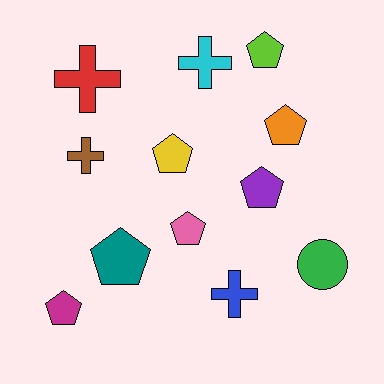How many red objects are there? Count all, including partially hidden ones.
There is 1 red object.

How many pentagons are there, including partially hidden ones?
There are 7 pentagons.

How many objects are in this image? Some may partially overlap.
There are 12 objects.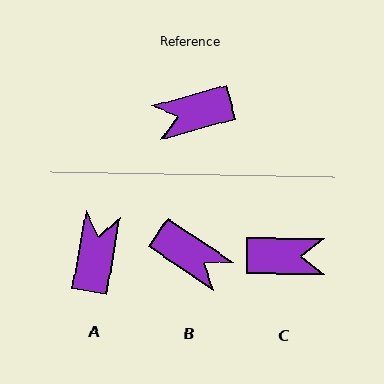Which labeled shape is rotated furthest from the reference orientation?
C, about 164 degrees away.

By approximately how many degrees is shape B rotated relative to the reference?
Approximately 130 degrees counter-clockwise.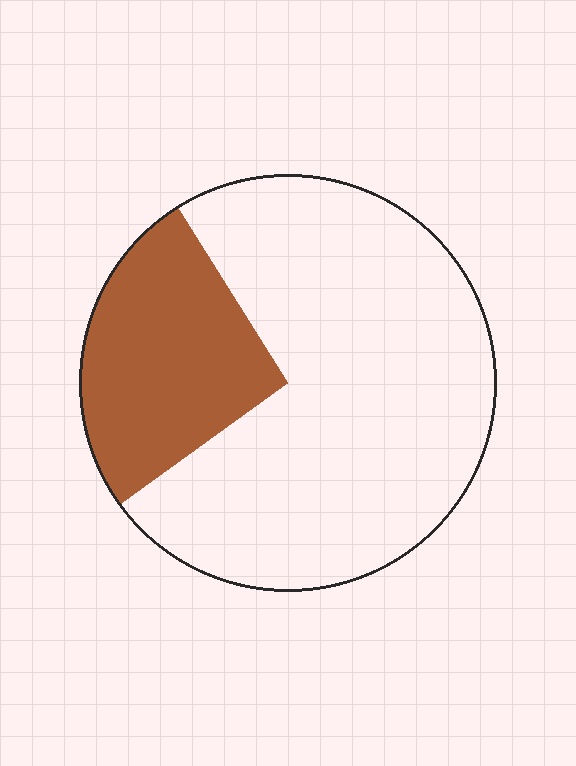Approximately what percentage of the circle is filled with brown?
Approximately 25%.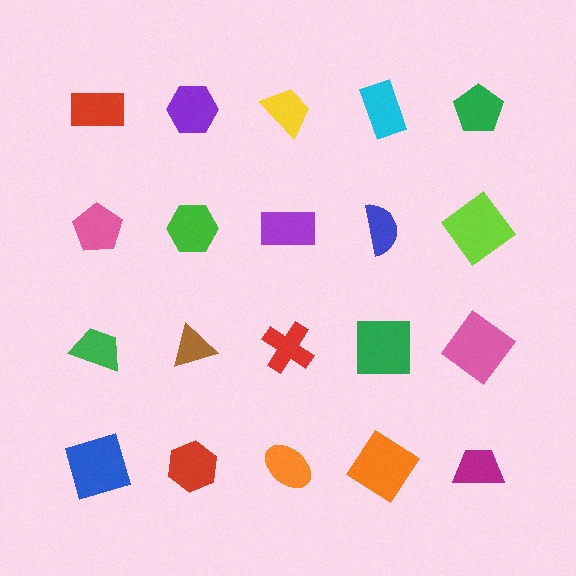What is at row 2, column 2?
A green hexagon.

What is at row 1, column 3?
A yellow trapezoid.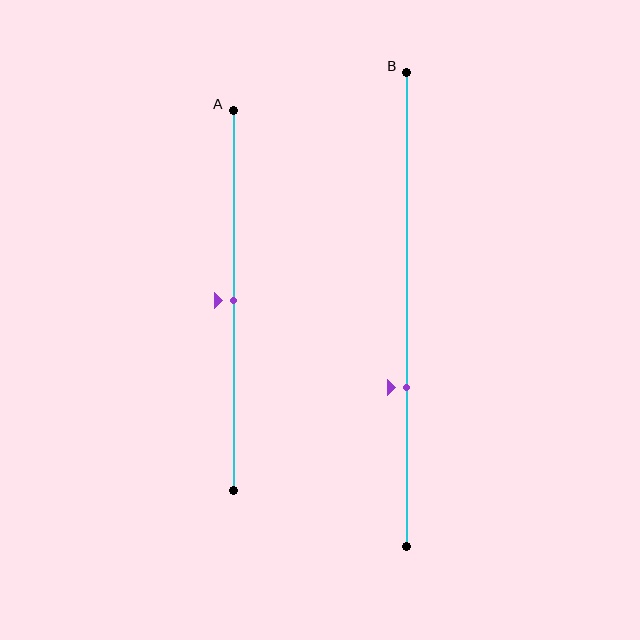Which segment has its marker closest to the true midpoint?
Segment A has its marker closest to the true midpoint.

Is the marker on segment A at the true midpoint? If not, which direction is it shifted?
Yes, the marker on segment A is at the true midpoint.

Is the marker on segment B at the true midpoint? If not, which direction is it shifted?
No, the marker on segment B is shifted downward by about 16% of the segment length.